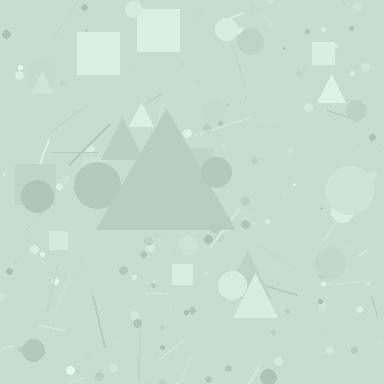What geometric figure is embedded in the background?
A triangle is embedded in the background.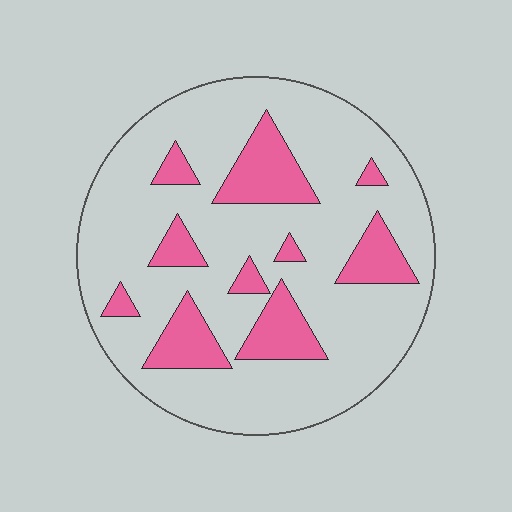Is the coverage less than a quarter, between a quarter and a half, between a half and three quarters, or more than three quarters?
Less than a quarter.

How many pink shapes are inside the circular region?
10.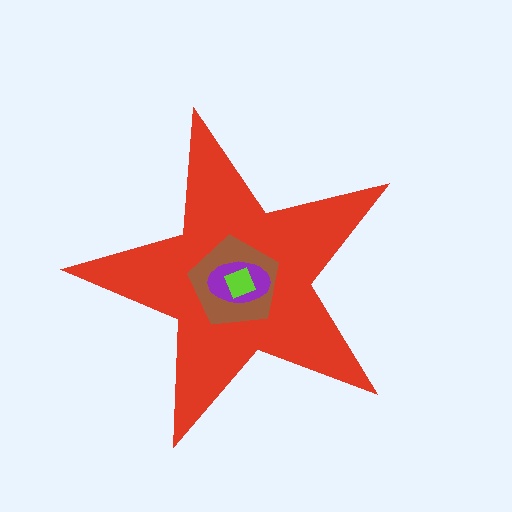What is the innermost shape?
The lime diamond.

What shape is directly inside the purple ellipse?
The lime diamond.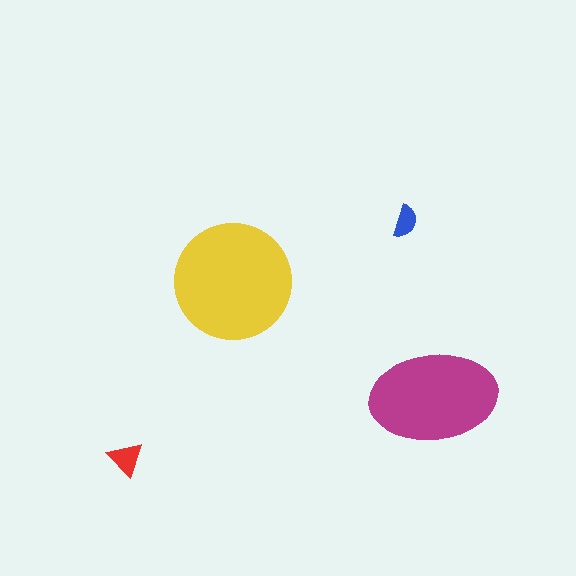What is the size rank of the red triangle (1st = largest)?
3rd.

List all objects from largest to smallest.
The yellow circle, the magenta ellipse, the red triangle, the blue semicircle.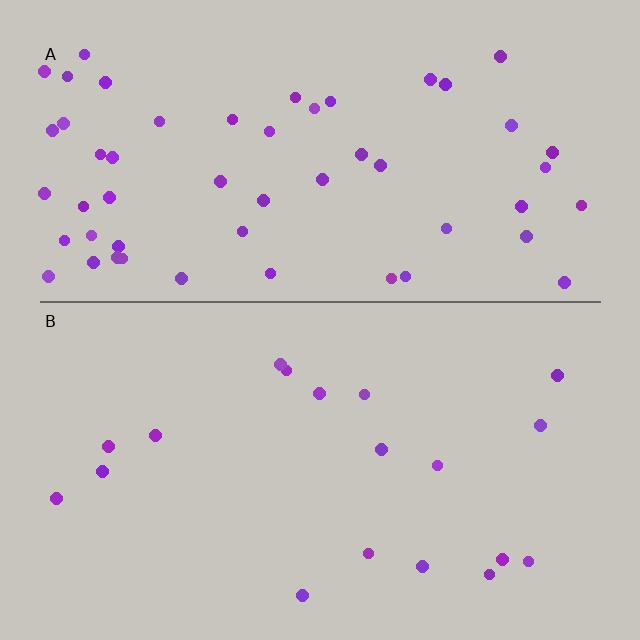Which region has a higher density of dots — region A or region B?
A (the top).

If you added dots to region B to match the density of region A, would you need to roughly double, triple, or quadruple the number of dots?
Approximately triple.